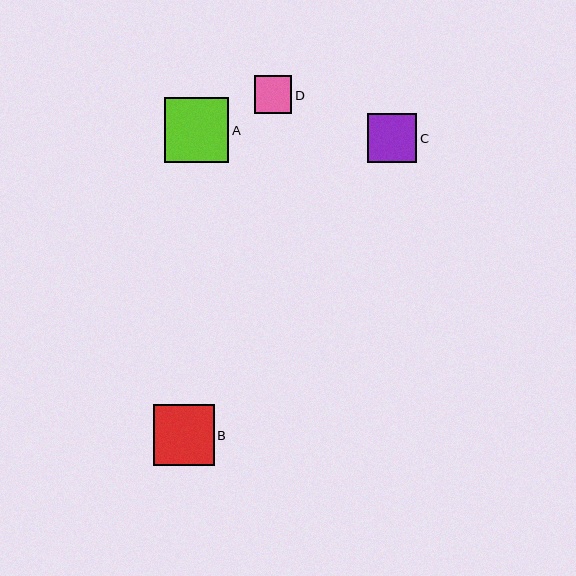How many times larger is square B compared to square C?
Square B is approximately 1.2 times the size of square C.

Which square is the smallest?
Square D is the smallest with a size of approximately 38 pixels.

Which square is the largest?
Square A is the largest with a size of approximately 65 pixels.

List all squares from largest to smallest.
From largest to smallest: A, B, C, D.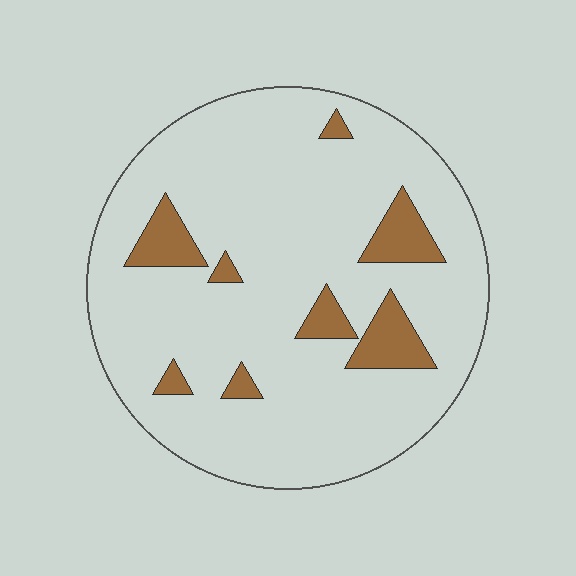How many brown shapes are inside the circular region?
8.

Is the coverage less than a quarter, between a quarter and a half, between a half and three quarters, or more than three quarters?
Less than a quarter.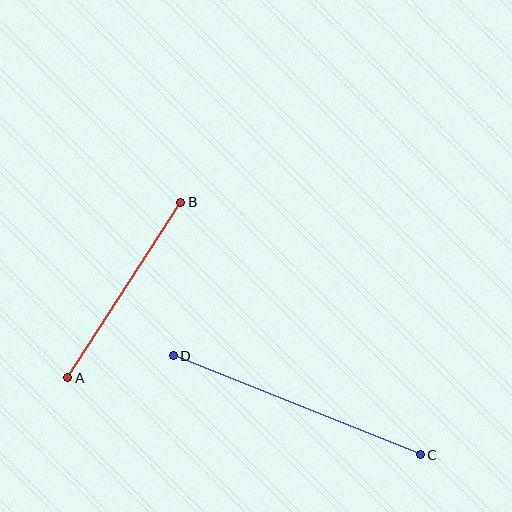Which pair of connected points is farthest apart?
Points C and D are farthest apart.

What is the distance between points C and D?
The distance is approximately 266 pixels.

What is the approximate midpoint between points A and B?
The midpoint is at approximately (124, 290) pixels.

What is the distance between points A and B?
The distance is approximately 209 pixels.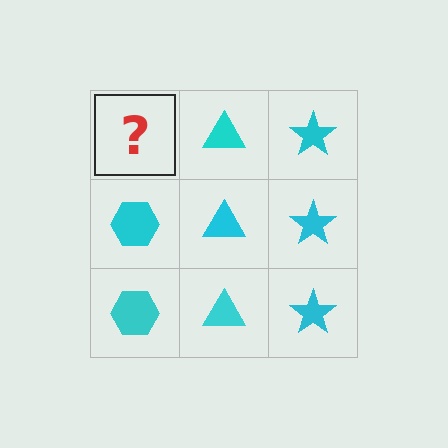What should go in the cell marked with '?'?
The missing cell should contain a cyan hexagon.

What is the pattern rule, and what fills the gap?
The rule is that each column has a consistent shape. The gap should be filled with a cyan hexagon.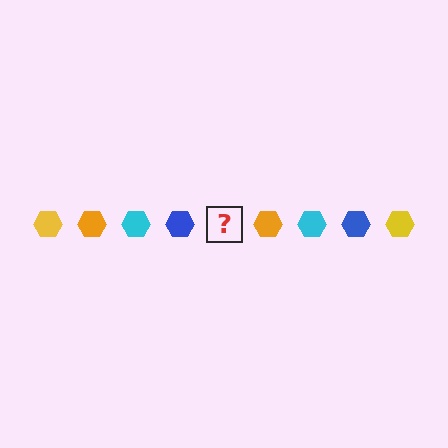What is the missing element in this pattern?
The missing element is a yellow hexagon.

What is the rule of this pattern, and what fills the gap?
The rule is that the pattern cycles through yellow, orange, cyan, blue hexagons. The gap should be filled with a yellow hexagon.